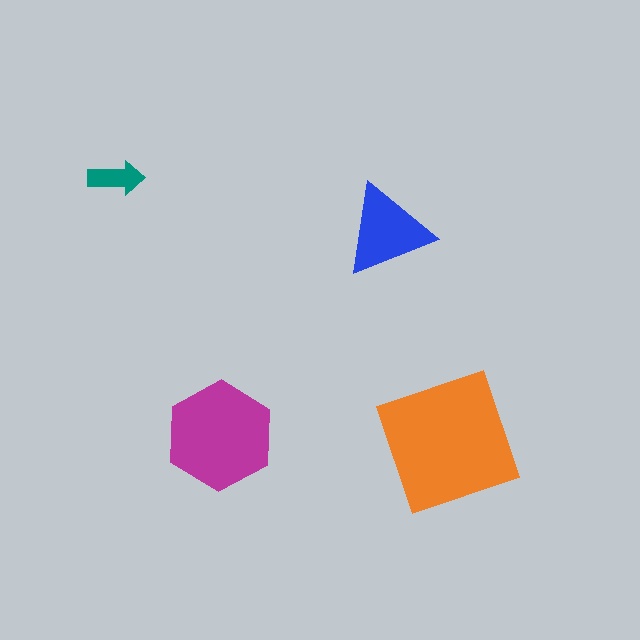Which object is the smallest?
The teal arrow.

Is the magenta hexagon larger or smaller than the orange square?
Smaller.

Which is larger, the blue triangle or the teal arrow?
The blue triangle.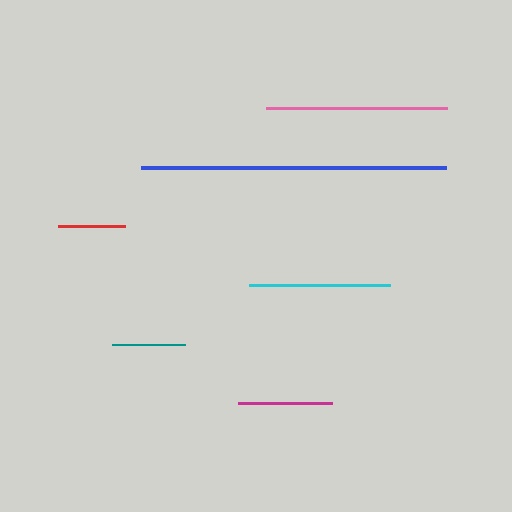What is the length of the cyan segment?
The cyan segment is approximately 140 pixels long.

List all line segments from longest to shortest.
From longest to shortest: blue, pink, cyan, magenta, teal, red.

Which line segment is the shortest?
The red line is the shortest at approximately 67 pixels.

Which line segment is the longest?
The blue line is the longest at approximately 305 pixels.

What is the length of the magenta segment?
The magenta segment is approximately 94 pixels long.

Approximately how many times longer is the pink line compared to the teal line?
The pink line is approximately 2.5 times the length of the teal line.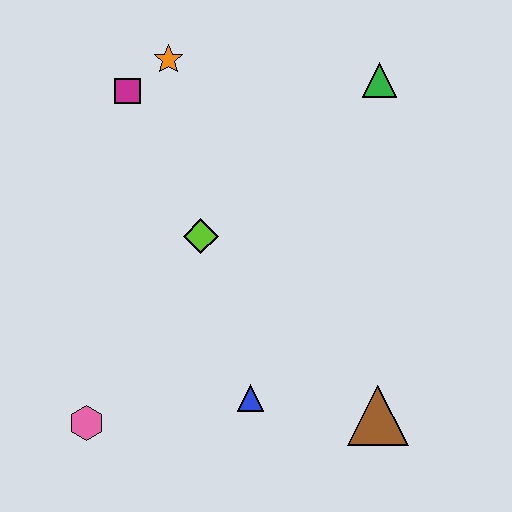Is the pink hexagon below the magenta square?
Yes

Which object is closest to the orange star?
The magenta square is closest to the orange star.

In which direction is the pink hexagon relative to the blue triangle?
The pink hexagon is to the left of the blue triangle.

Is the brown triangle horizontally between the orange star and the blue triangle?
No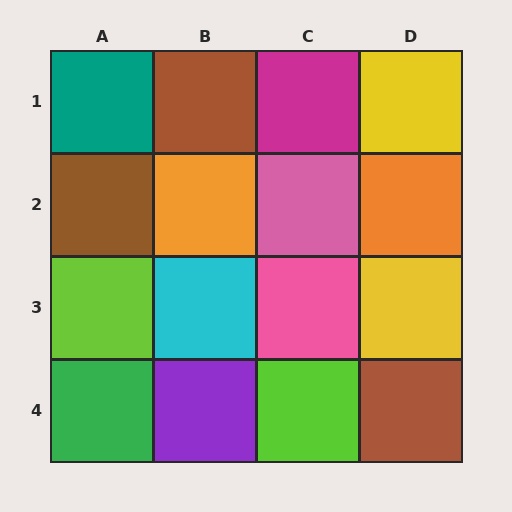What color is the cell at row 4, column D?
Brown.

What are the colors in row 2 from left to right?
Brown, orange, pink, orange.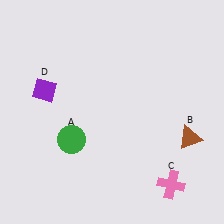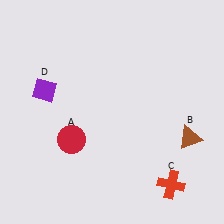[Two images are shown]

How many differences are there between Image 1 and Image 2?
There are 2 differences between the two images.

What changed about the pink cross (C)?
In Image 1, C is pink. In Image 2, it changed to red.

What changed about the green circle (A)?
In Image 1, A is green. In Image 2, it changed to red.